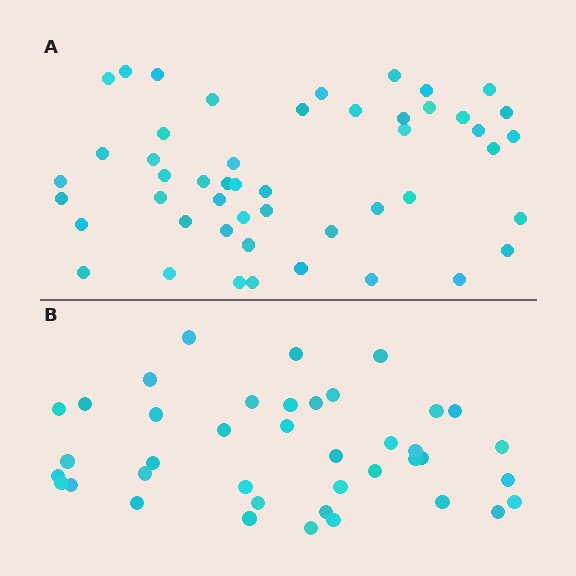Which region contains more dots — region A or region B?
Region A (the top region) has more dots.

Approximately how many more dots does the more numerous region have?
Region A has roughly 8 or so more dots than region B.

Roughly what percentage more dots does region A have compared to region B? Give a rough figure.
About 20% more.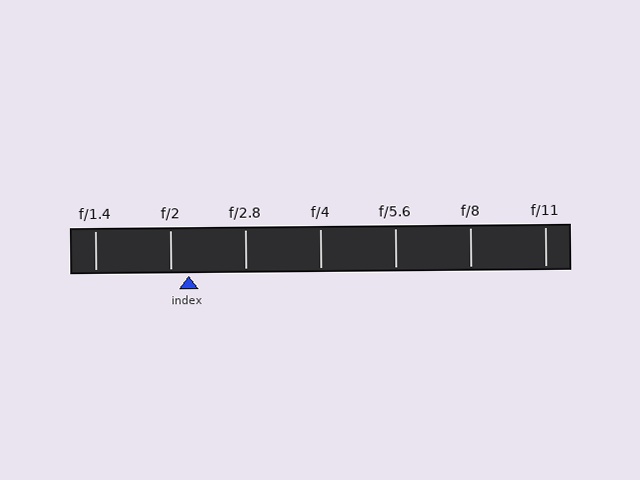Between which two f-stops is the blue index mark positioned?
The index mark is between f/2 and f/2.8.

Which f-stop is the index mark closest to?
The index mark is closest to f/2.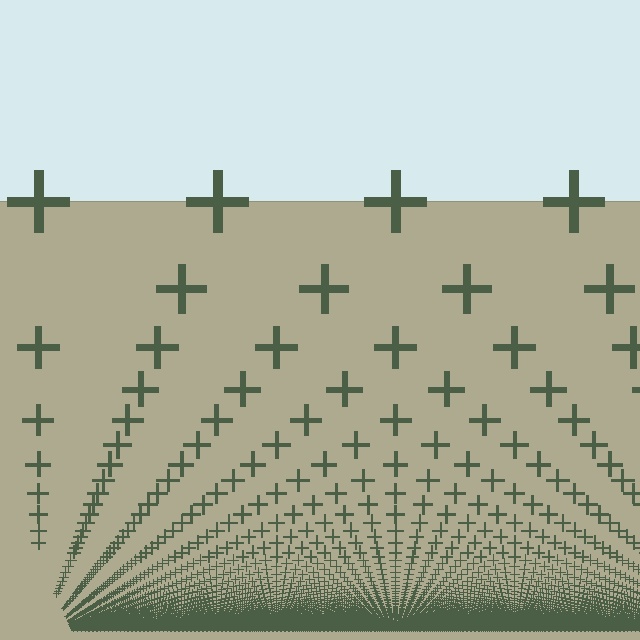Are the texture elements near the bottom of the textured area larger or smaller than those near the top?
Smaller. The gradient is inverted — elements near the bottom are smaller and denser.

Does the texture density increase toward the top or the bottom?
Density increases toward the bottom.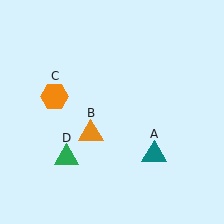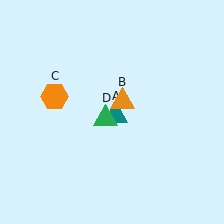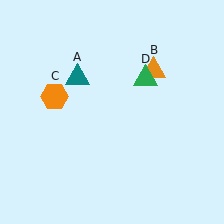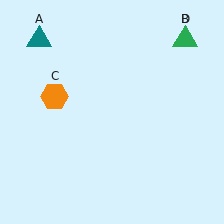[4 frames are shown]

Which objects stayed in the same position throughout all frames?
Orange hexagon (object C) remained stationary.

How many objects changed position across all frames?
3 objects changed position: teal triangle (object A), orange triangle (object B), green triangle (object D).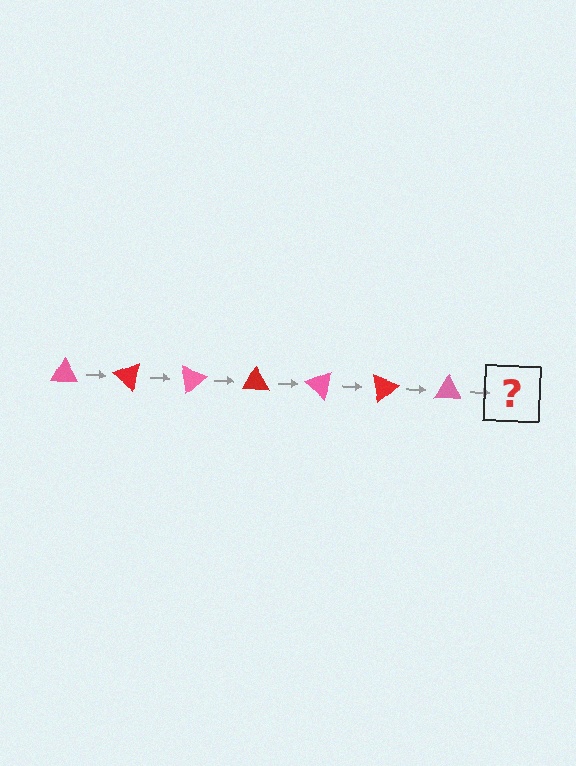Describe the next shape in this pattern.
It should be a red triangle, rotated 280 degrees from the start.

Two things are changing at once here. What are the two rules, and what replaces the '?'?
The two rules are that it rotates 40 degrees each step and the color cycles through pink and red. The '?' should be a red triangle, rotated 280 degrees from the start.